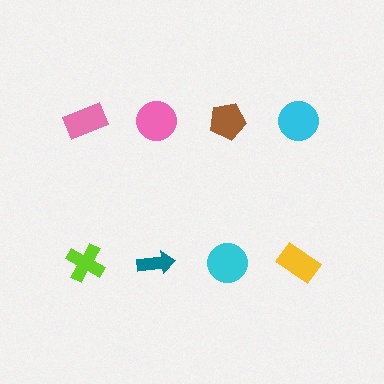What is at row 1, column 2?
A pink circle.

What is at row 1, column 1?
A pink rectangle.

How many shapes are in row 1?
4 shapes.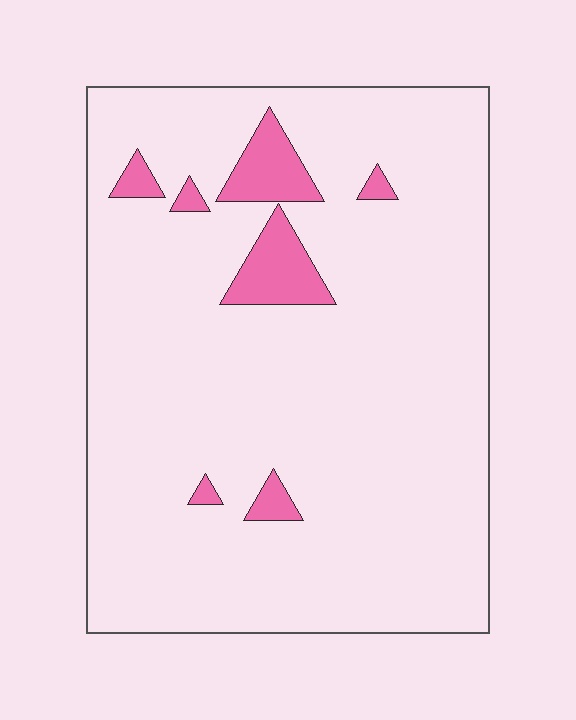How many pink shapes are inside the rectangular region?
7.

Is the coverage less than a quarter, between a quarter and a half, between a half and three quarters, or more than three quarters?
Less than a quarter.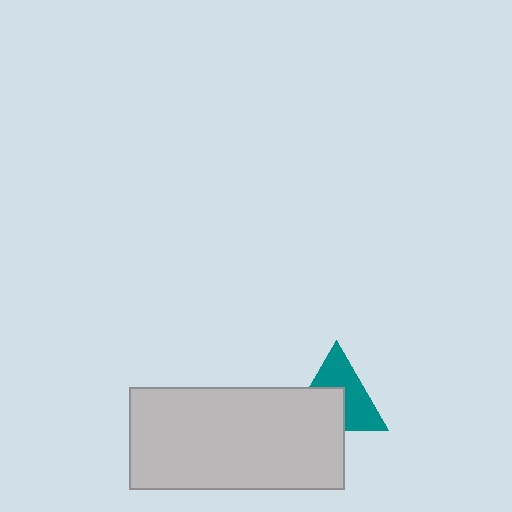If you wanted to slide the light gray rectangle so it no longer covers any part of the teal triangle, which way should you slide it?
Slide it down — that is the most direct way to separate the two shapes.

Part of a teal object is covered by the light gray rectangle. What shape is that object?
It is a triangle.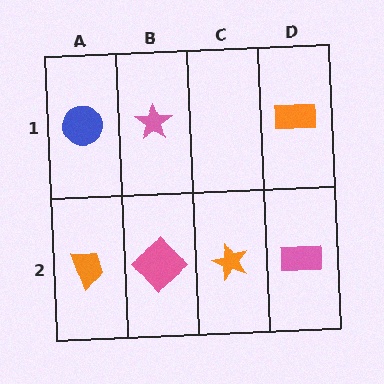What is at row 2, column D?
A pink rectangle.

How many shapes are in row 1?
3 shapes.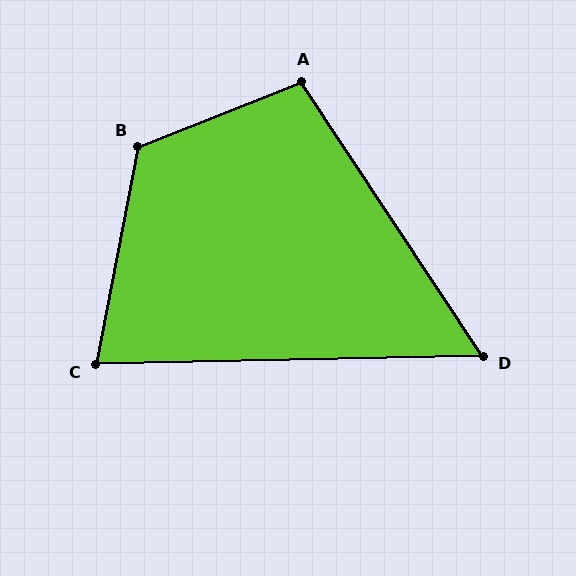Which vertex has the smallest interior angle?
D, at approximately 58 degrees.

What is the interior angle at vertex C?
Approximately 78 degrees (acute).